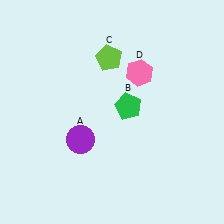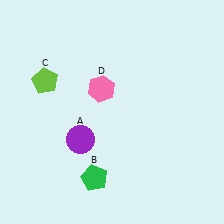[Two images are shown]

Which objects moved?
The objects that moved are: the green pentagon (B), the lime pentagon (C), the pink hexagon (D).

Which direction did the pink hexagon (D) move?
The pink hexagon (D) moved left.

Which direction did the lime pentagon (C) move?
The lime pentagon (C) moved left.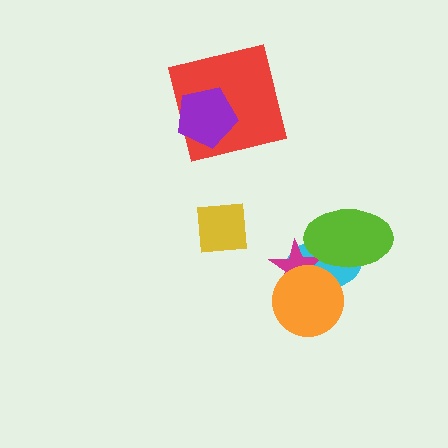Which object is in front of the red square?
The purple pentagon is in front of the red square.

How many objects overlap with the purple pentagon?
1 object overlaps with the purple pentagon.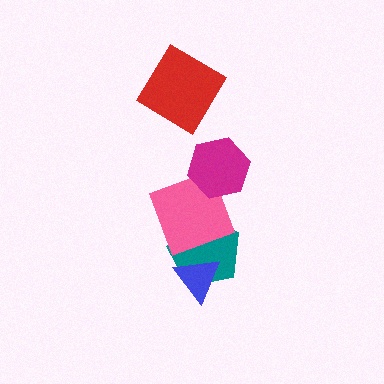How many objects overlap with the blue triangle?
2 objects overlap with the blue triangle.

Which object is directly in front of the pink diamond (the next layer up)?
The magenta hexagon is directly in front of the pink diamond.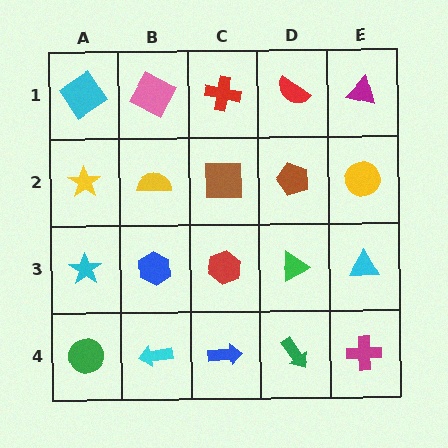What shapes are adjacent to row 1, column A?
A yellow star (row 2, column A), a pink square (row 1, column B).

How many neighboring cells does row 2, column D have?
4.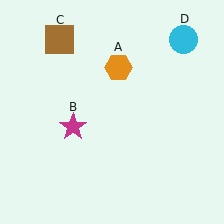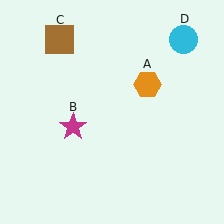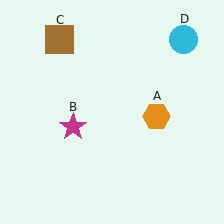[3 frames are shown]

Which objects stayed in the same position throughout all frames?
Magenta star (object B) and brown square (object C) and cyan circle (object D) remained stationary.